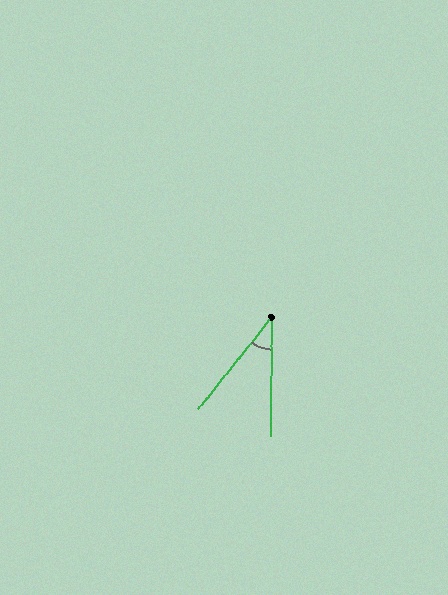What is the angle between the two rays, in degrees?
Approximately 38 degrees.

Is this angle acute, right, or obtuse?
It is acute.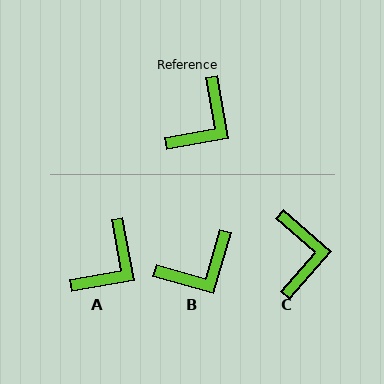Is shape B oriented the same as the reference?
No, it is off by about 26 degrees.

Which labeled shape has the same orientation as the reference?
A.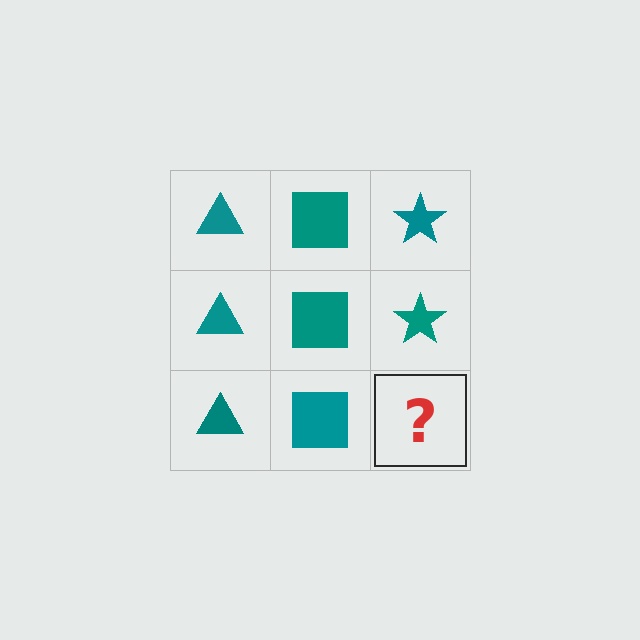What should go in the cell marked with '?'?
The missing cell should contain a teal star.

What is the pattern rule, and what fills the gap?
The rule is that each column has a consistent shape. The gap should be filled with a teal star.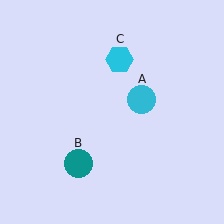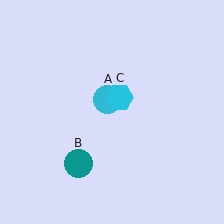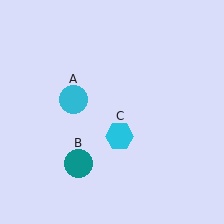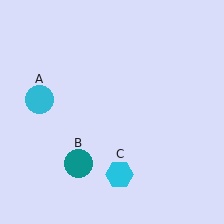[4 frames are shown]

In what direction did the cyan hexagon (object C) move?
The cyan hexagon (object C) moved down.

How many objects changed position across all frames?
2 objects changed position: cyan circle (object A), cyan hexagon (object C).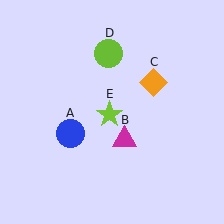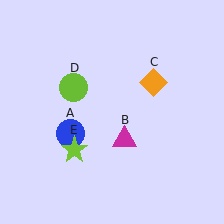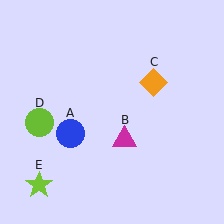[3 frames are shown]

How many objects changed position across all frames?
2 objects changed position: lime circle (object D), lime star (object E).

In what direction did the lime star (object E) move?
The lime star (object E) moved down and to the left.